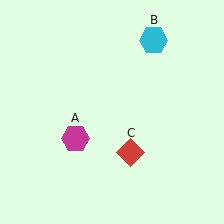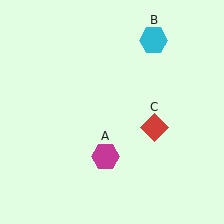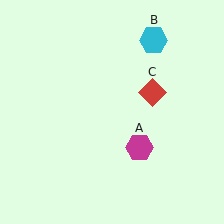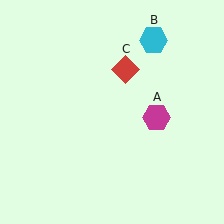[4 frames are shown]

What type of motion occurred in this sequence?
The magenta hexagon (object A), red diamond (object C) rotated counterclockwise around the center of the scene.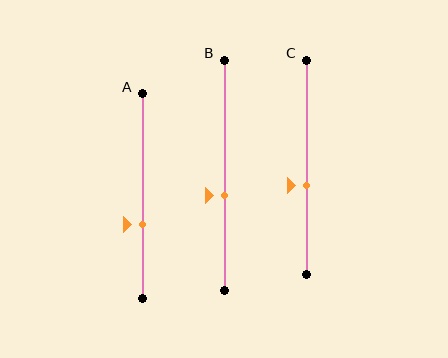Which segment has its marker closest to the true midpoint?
Segment C has its marker closest to the true midpoint.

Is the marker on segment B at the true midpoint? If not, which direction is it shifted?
No, the marker on segment B is shifted downward by about 9% of the segment length.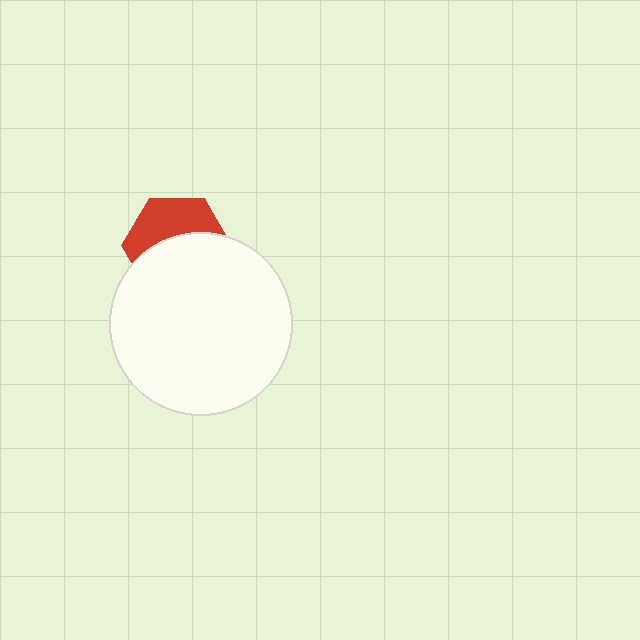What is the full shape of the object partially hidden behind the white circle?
The partially hidden object is a red hexagon.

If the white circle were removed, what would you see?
You would see the complete red hexagon.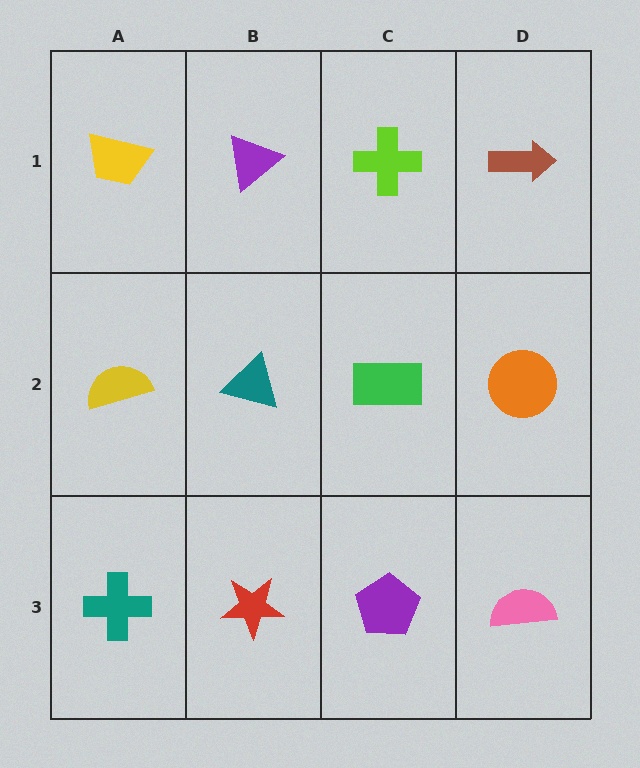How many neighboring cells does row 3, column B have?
3.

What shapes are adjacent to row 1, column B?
A teal triangle (row 2, column B), a yellow trapezoid (row 1, column A), a lime cross (row 1, column C).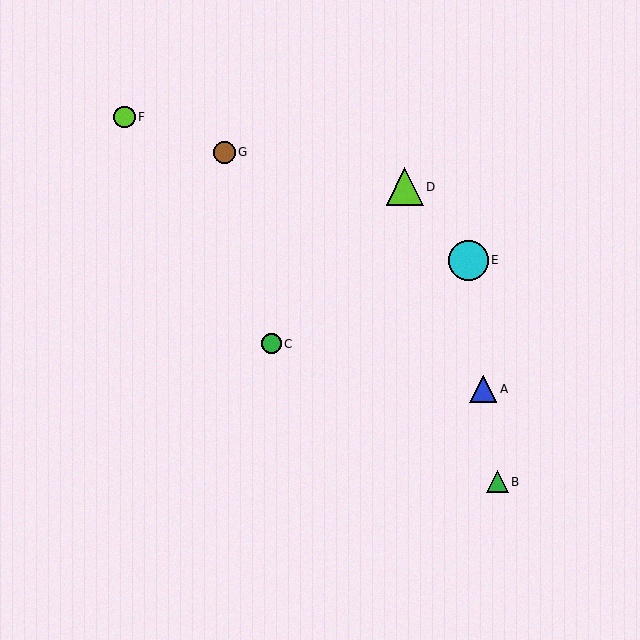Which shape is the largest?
The cyan circle (labeled E) is the largest.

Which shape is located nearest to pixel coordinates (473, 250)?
The cyan circle (labeled E) at (468, 260) is nearest to that location.